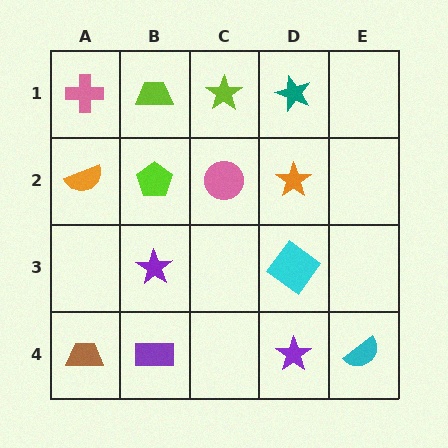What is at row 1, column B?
A lime trapezoid.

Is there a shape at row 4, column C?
No, that cell is empty.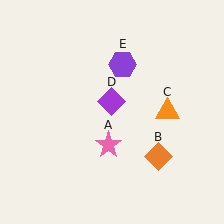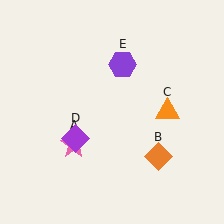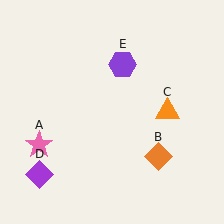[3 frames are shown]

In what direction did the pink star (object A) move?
The pink star (object A) moved left.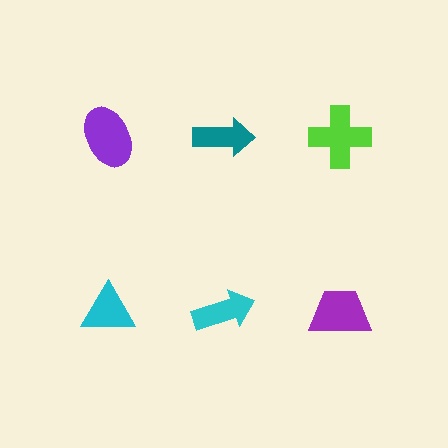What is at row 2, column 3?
A purple trapezoid.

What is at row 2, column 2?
A cyan arrow.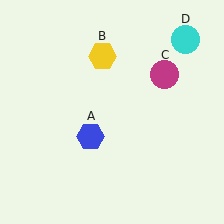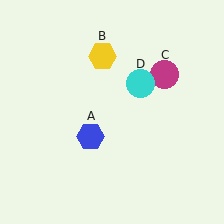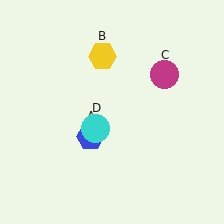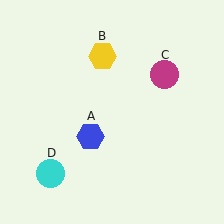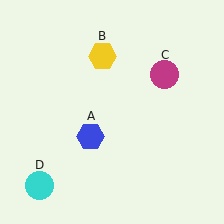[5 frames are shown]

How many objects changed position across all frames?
1 object changed position: cyan circle (object D).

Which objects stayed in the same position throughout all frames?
Blue hexagon (object A) and yellow hexagon (object B) and magenta circle (object C) remained stationary.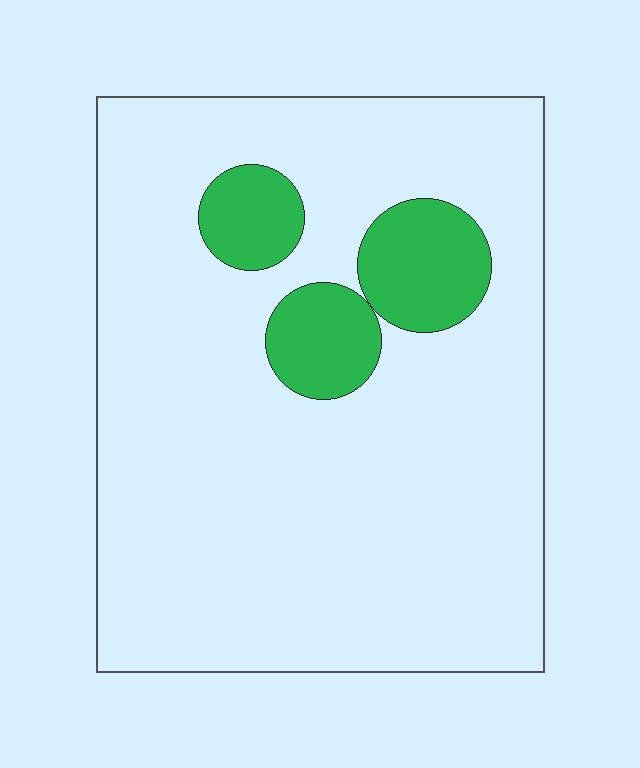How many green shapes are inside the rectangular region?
3.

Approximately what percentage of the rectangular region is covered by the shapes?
Approximately 15%.